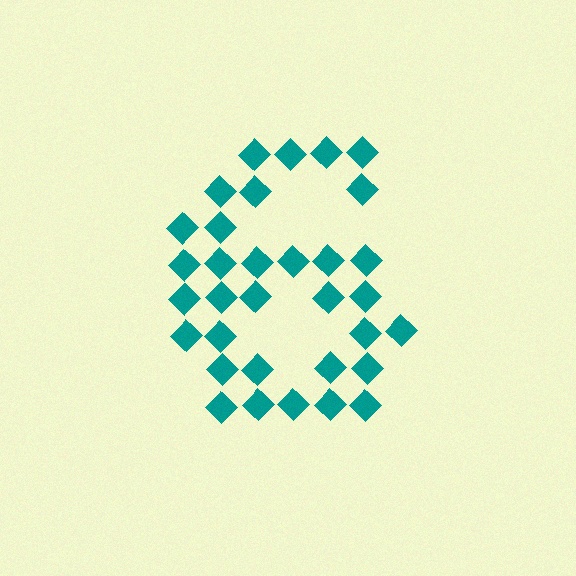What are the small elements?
The small elements are diamonds.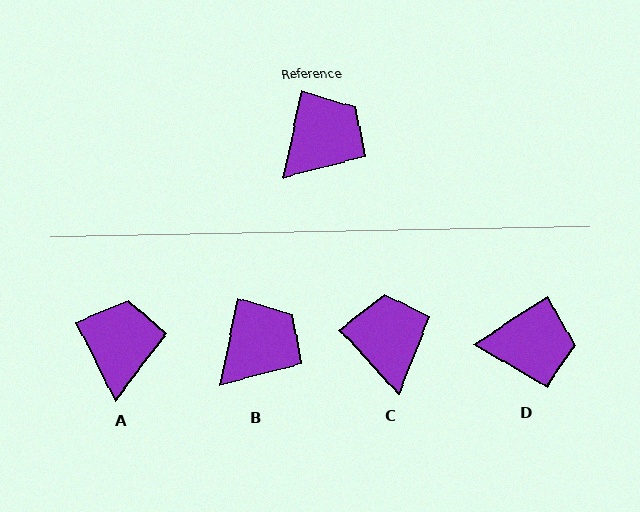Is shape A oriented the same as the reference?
No, it is off by about 38 degrees.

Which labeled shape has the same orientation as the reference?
B.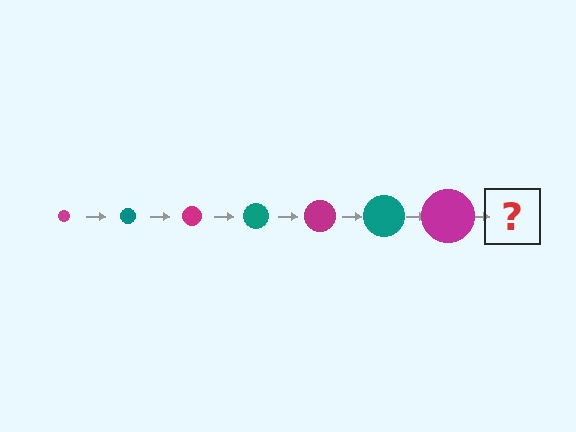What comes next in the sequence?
The next element should be a teal circle, larger than the previous one.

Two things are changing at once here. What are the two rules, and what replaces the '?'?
The two rules are that the circle grows larger each step and the color cycles through magenta and teal. The '?' should be a teal circle, larger than the previous one.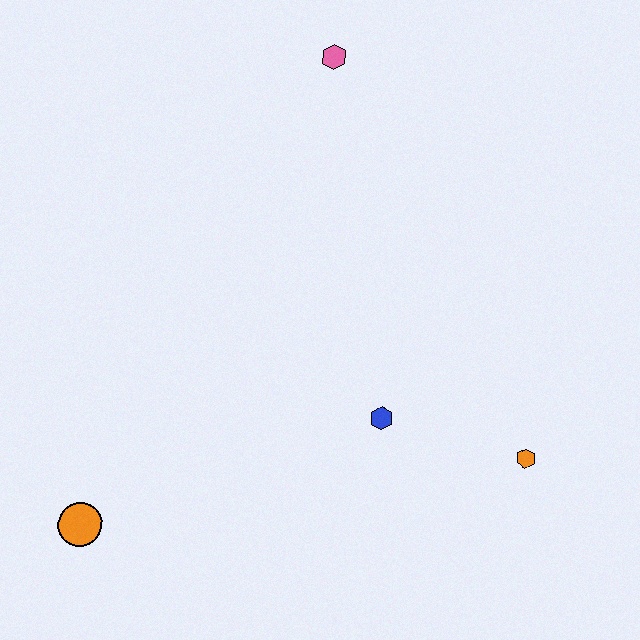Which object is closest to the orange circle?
The blue hexagon is closest to the orange circle.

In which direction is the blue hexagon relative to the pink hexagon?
The blue hexagon is below the pink hexagon.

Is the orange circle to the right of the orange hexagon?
No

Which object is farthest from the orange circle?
The pink hexagon is farthest from the orange circle.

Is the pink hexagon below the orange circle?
No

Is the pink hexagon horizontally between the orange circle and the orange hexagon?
Yes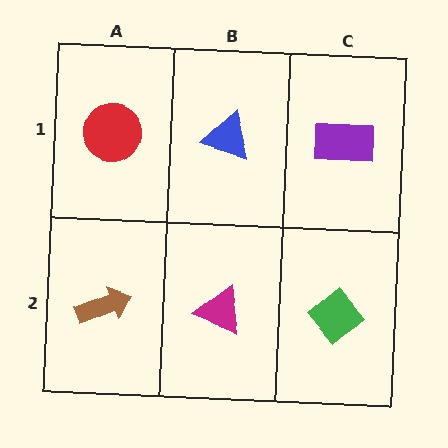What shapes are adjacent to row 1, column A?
A brown arrow (row 2, column A), a blue triangle (row 1, column B).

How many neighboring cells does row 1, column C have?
2.